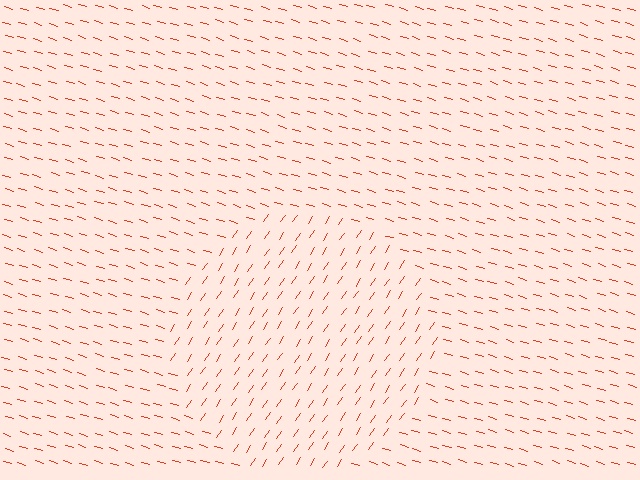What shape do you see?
I see a circle.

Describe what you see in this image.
The image is filled with small red line segments. A circle region in the image has lines oriented differently from the surrounding lines, creating a visible texture boundary.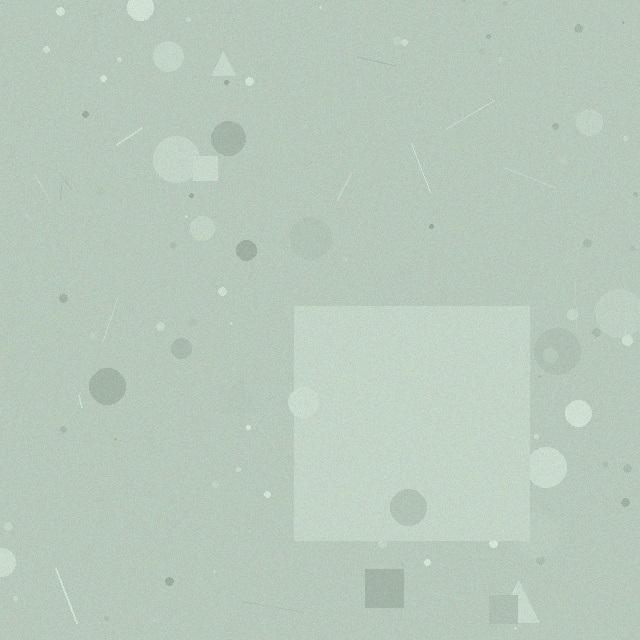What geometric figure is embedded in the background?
A square is embedded in the background.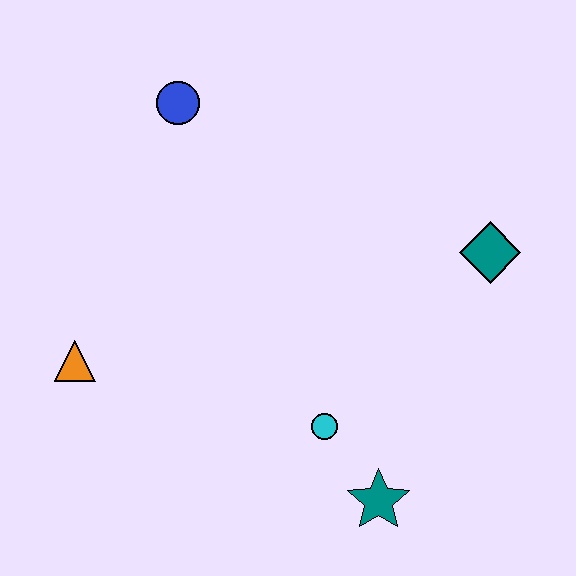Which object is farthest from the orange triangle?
The teal diamond is farthest from the orange triangle.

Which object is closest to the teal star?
The cyan circle is closest to the teal star.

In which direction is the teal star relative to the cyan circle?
The teal star is below the cyan circle.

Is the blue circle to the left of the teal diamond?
Yes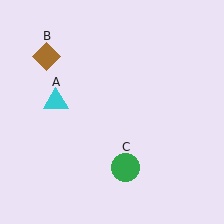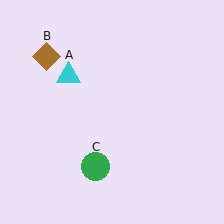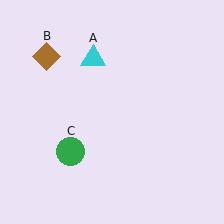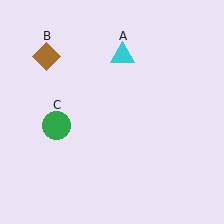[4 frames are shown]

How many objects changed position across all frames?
2 objects changed position: cyan triangle (object A), green circle (object C).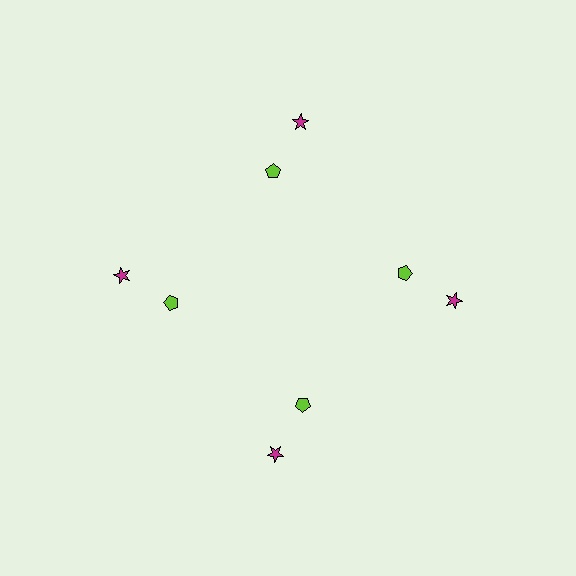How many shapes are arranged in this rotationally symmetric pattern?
There are 8 shapes, arranged in 4 groups of 2.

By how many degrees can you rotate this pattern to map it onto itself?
The pattern maps onto itself every 90 degrees of rotation.